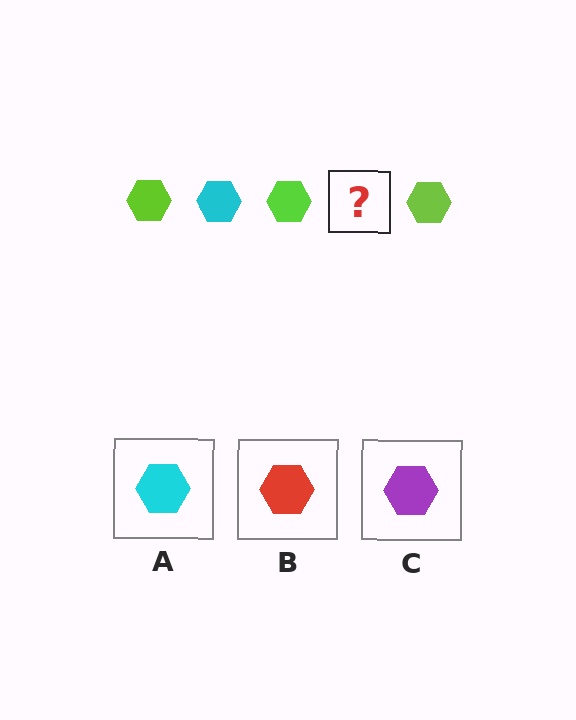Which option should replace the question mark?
Option A.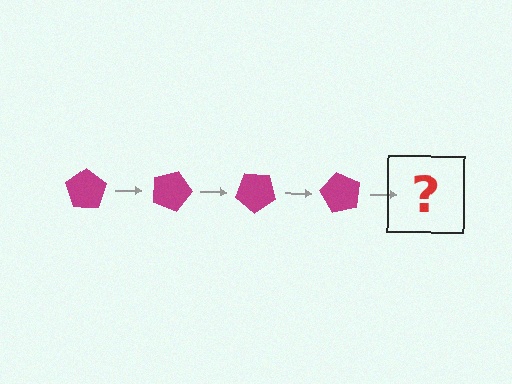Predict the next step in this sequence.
The next step is a magenta pentagon rotated 80 degrees.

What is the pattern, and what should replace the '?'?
The pattern is that the pentagon rotates 20 degrees each step. The '?' should be a magenta pentagon rotated 80 degrees.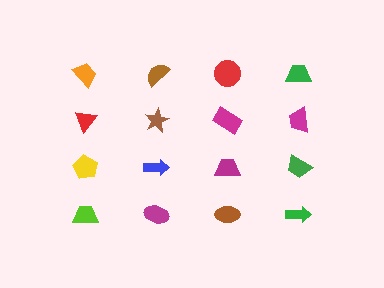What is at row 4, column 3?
A brown ellipse.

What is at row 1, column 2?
A brown semicircle.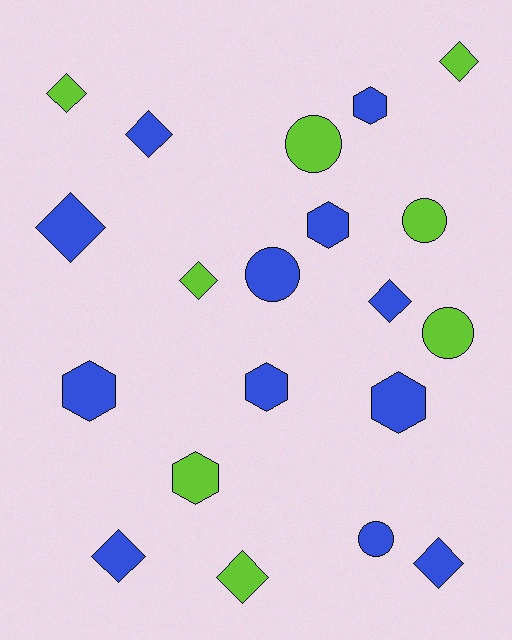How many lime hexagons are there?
There is 1 lime hexagon.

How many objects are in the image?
There are 20 objects.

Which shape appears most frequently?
Diamond, with 9 objects.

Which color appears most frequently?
Blue, with 12 objects.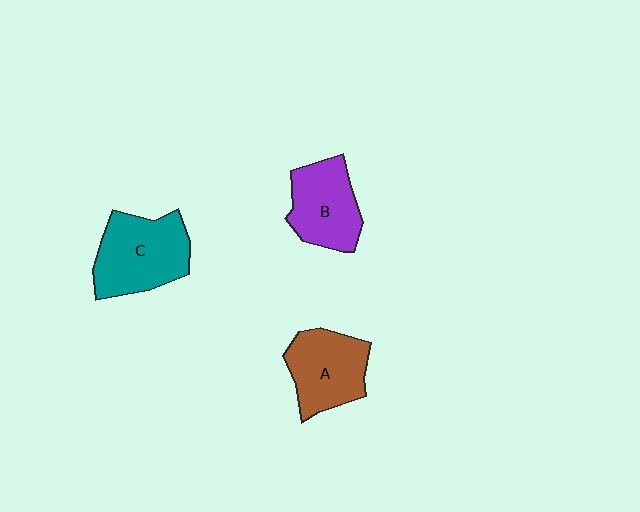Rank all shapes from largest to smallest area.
From largest to smallest: C (teal), A (brown), B (purple).